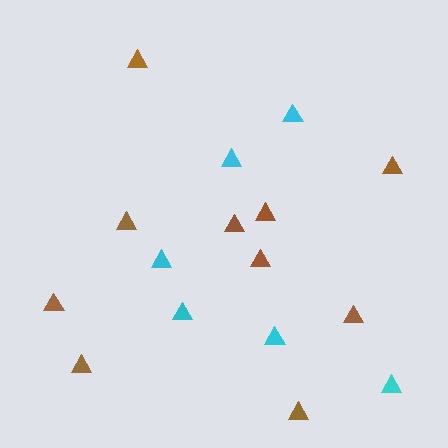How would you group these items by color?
There are 2 groups: one group of cyan triangles (6) and one group of brown triangles (10).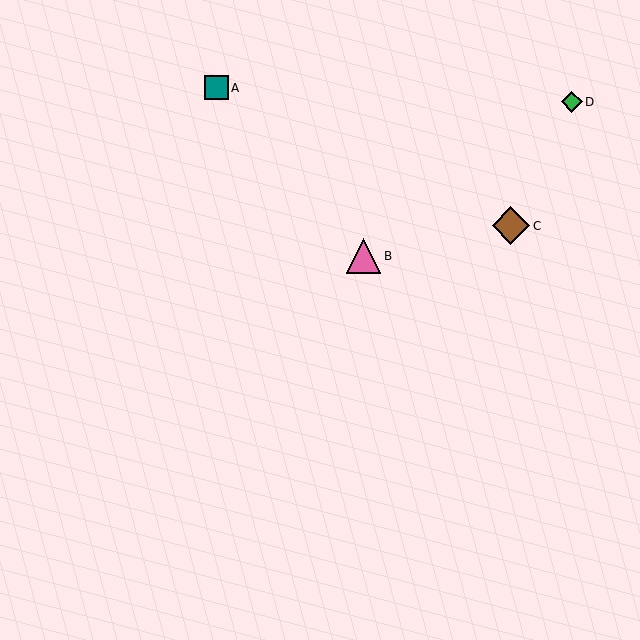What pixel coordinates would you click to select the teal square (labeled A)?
Click at (216, 88) to select the teal square A.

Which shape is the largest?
The brown diamond (labeled C) is the largest.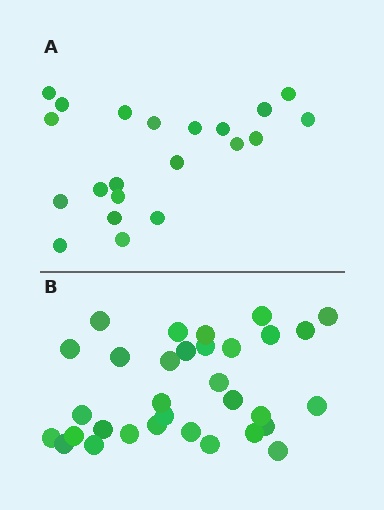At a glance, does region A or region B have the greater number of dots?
Region B (the bottom region) has more dots.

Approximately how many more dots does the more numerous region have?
Region B has roughly 12 or so more dots than region A.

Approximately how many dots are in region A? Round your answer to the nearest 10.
About 20 dots. (The exact count is 21, which rounds to 20.)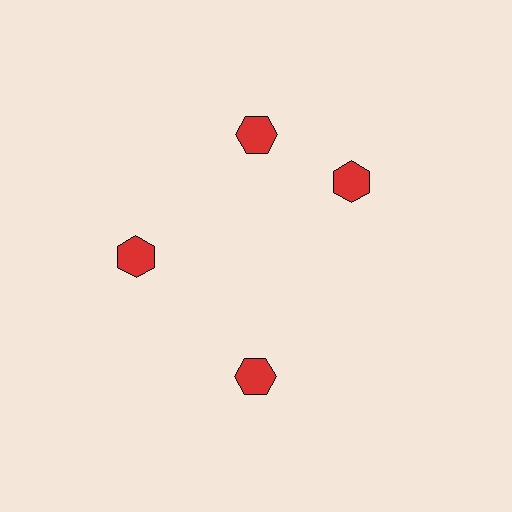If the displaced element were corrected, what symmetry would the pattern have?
It would have 4-fold rotational symmetry — the pattern would map onto itself every 90 degrees.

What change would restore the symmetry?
The symmetry would be restored by rotating it back into even spacing with its neighbors so that all 4 hexagons sit at equal angles and equal distance from the center.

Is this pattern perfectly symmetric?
No. The 4 red hexagons are arranged in a ring, but one element near the 3 o'clock position is rotated out of alignment along the ring, breaking the 4-fold rotational symmetry.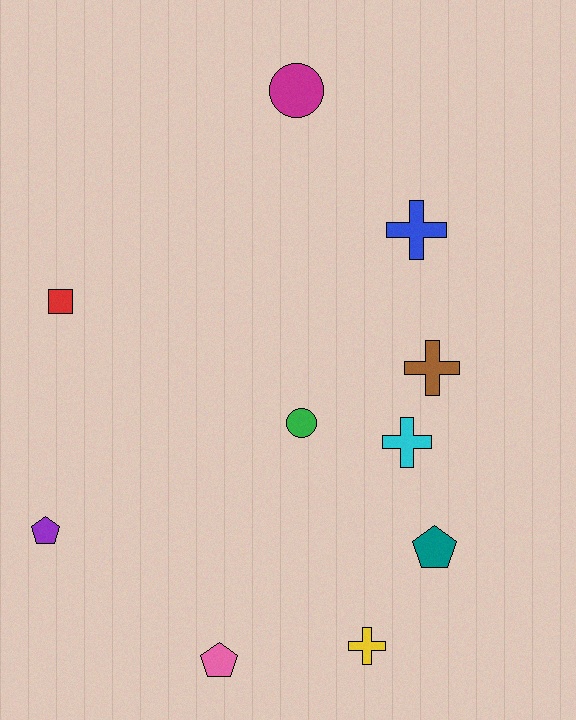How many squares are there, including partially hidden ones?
There is 1 square.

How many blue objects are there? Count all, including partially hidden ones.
There is 1 blue object.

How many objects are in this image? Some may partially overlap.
There are 10 objects.